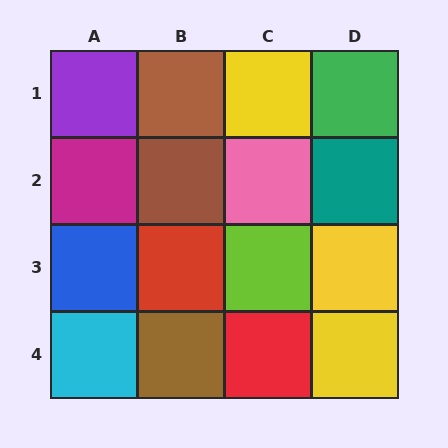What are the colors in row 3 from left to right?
Blue, red, lime, yellow.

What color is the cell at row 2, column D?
Teal.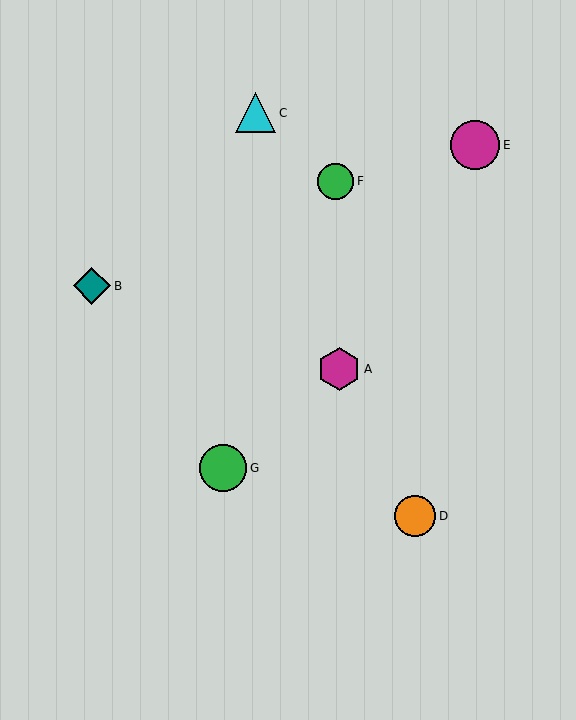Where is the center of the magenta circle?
The center of the magenta circle is at (475, 145).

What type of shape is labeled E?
Shape E is a magenta circle.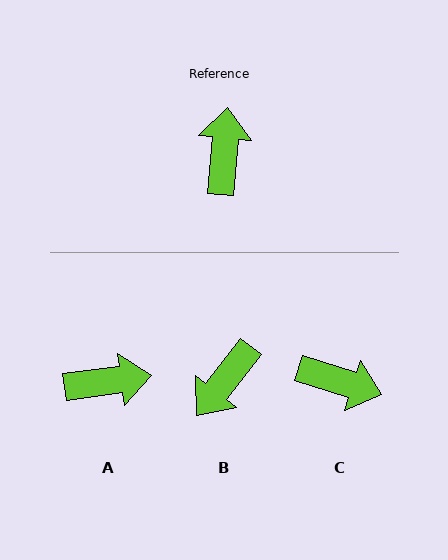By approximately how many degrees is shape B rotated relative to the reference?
Approximately 147 degrees counter-clockwise.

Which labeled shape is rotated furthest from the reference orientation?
B, about 147 degrees away.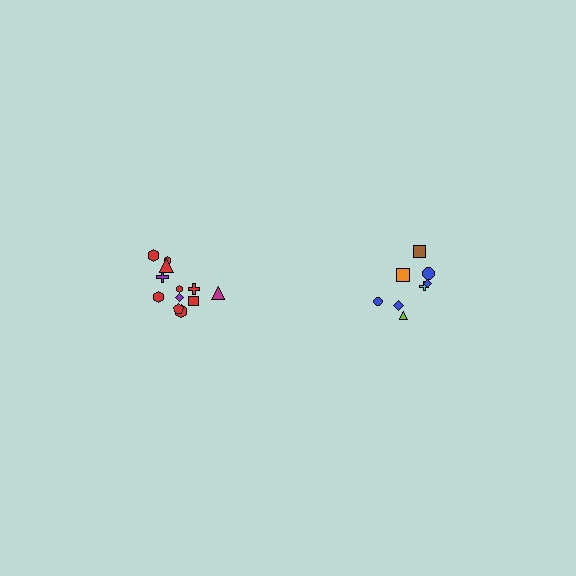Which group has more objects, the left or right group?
The left group.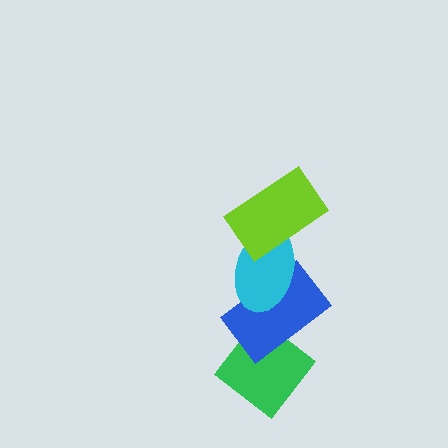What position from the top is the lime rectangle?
The lime rectangle is 1st from the top.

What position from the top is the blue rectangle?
The blue rectangle is 3rd from the top.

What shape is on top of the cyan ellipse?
The lime rectangle is on top of the cyan ellipse.